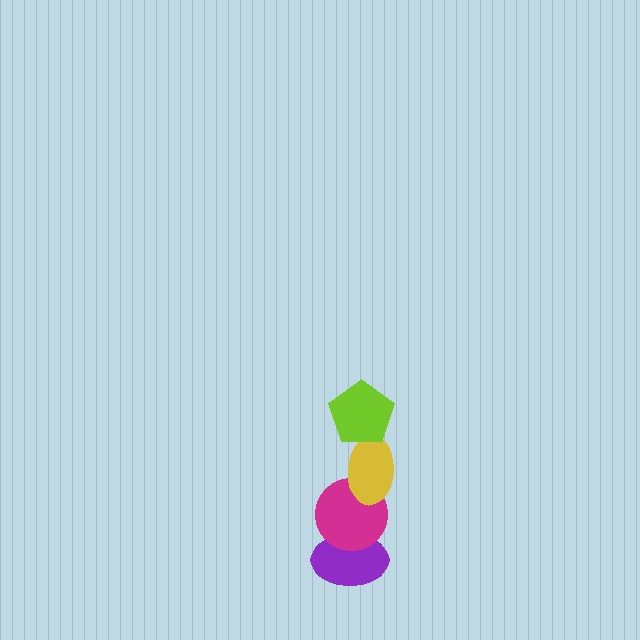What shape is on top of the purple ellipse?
The magenta circle is on top of the purple ellipse.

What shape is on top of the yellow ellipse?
The lime pentagon is on top of the yellow ellipse.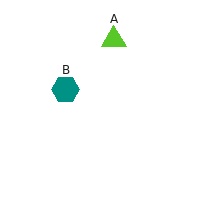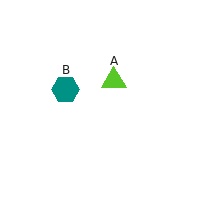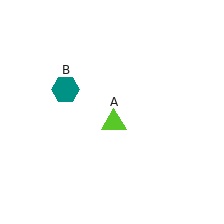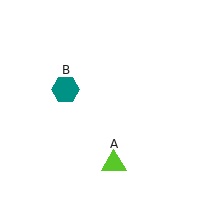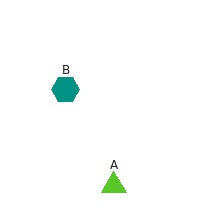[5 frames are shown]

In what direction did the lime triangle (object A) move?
The lime triangle (object A) moved down.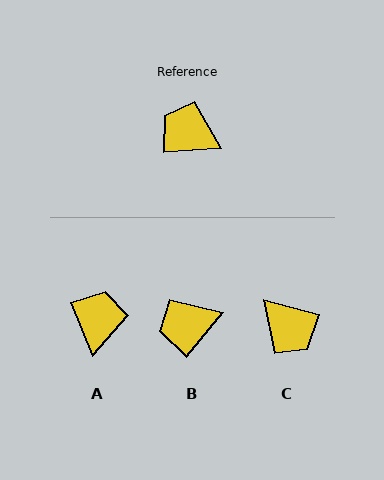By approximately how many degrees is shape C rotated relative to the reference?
Approximately 162 degrees counter-clockwise.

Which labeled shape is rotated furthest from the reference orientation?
C, about 162 degrees away.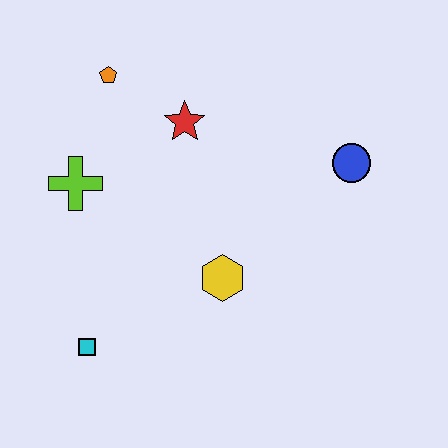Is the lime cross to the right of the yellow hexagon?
No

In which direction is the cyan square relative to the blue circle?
The cyan square is to the left of the blue circle.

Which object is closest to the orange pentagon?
The red star is closest to the orange pentagon.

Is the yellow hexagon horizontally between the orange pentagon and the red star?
No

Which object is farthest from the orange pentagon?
The cyan square is farthest from the orange pentagon.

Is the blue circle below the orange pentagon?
Yes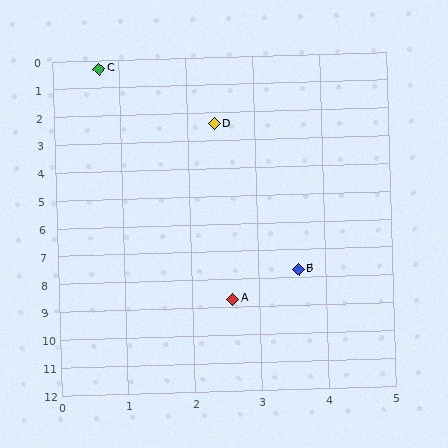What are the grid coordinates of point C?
Point C is at approximately (0.7, 0.3).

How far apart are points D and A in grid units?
Points D and A are about 6.3 grid units apart.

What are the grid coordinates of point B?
Point B is at approximately (3.6, 7.7).